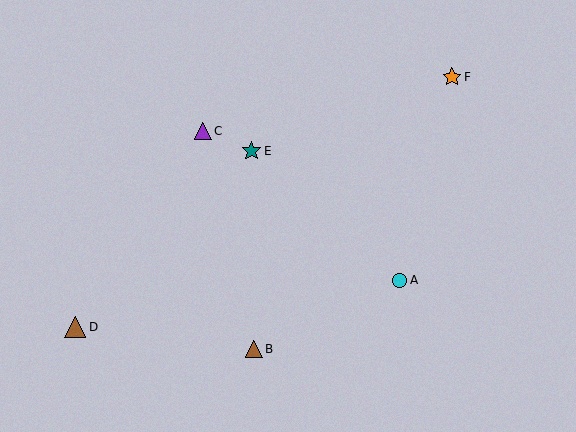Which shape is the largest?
The brown triangle (labeled D) is the largest.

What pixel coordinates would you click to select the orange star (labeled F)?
Click at (452, 77) to select the orange star F.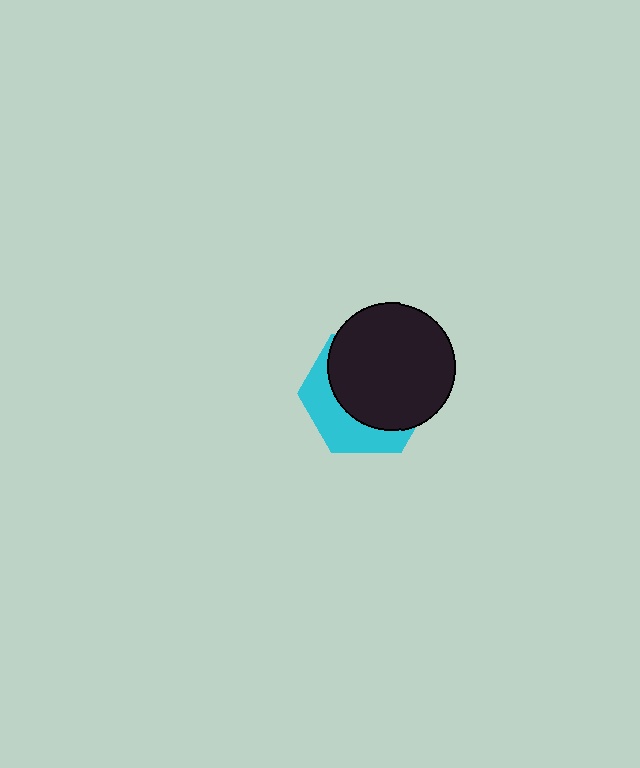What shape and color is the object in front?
The object in front is a black circle.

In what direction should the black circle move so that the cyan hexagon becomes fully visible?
The black circle should move toward the upper-right. That is the shortest direction to clear the overlap and leave the cyan hexagon fully visible.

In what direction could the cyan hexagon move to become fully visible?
The cyan hexagon could move toward the lower-left. That would shift it out from behind the black circle entirely.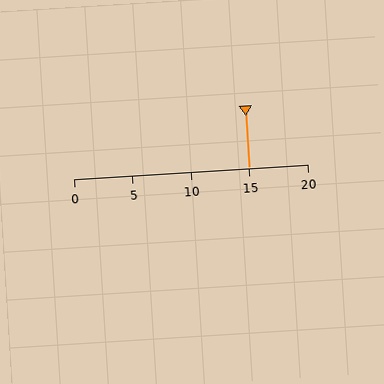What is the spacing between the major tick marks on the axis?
The major ticks are spaced 5 apart.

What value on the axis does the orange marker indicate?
The marker indicates approximately 15.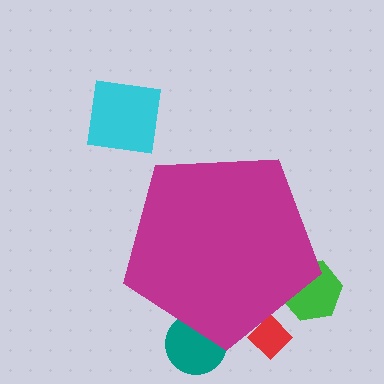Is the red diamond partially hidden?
Yes, the red diamond is partially hidden behind the magenta pentagon.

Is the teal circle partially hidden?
Yes, the teal circle is partially hidden behind the magenta pentagon.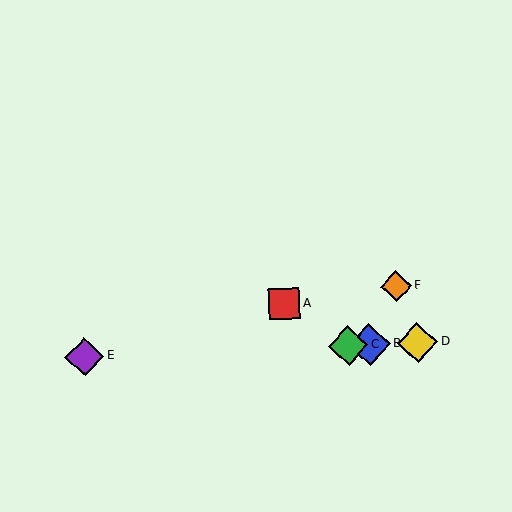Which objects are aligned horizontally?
Objects B, C, D, E are aligned horizontally.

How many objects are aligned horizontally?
4 objects (B, C, D, E) are aligned horizontally.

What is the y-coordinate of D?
Object D is at y≈343.